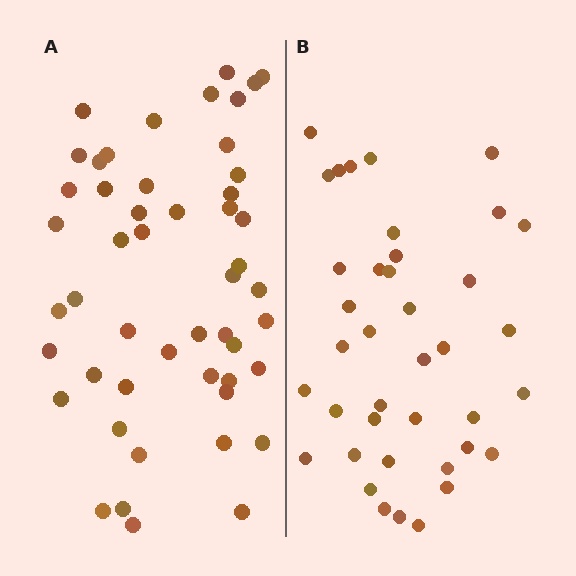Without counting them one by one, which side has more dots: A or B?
Region A (the left region) has more dots.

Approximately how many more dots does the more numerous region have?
Region A has roughly 12 or so more dots than region B.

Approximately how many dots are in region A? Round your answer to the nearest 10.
About 50 dots.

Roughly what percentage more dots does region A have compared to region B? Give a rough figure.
About 30% more.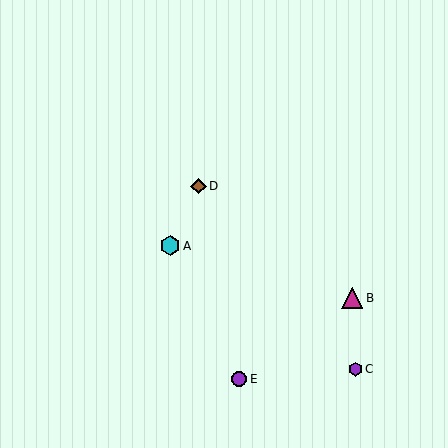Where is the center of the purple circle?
The center of the purple circle is at (239, 379).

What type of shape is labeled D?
Shape D is a brown diamond.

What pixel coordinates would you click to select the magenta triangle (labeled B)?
Click at (352, 298) to select the magenta triangle B.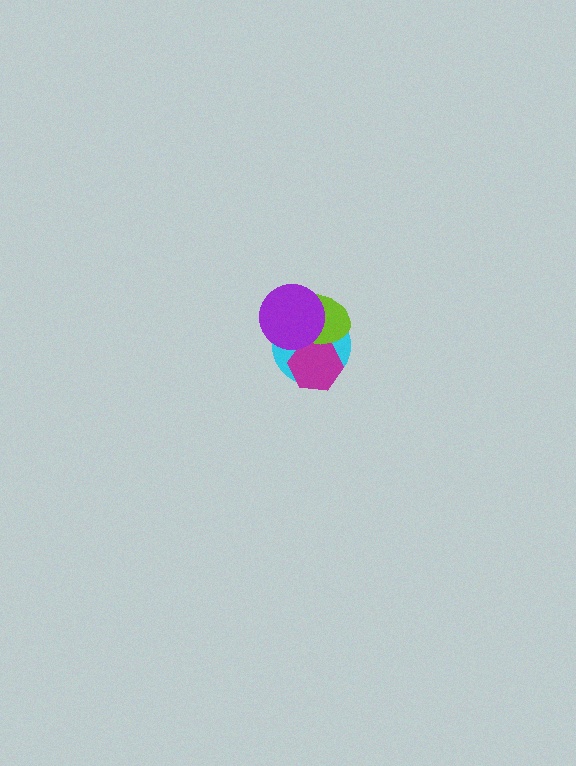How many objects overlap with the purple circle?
3 objects overlap with the purple circle.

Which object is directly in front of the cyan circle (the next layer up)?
The magenta hexagon is directly in front of the cyan circle.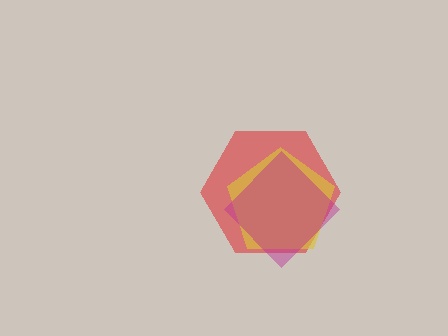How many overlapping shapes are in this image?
There are 3 overlapping shapes in the image.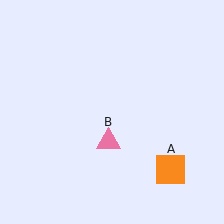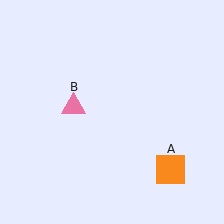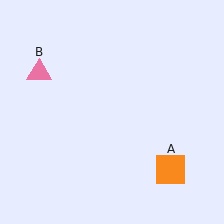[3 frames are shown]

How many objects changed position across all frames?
1 object changed position: pink triangle (object B).